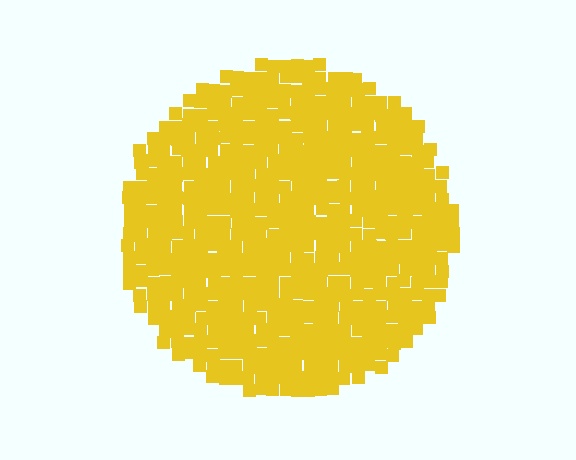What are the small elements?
The small elements are squares.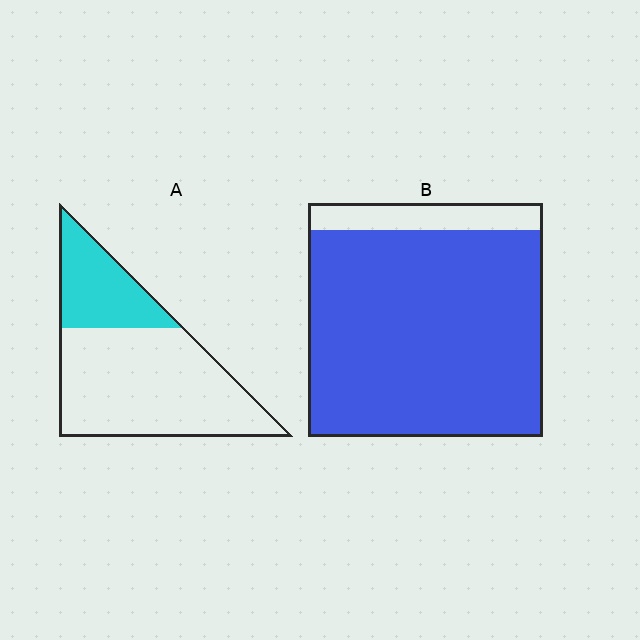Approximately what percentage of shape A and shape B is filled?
A is approximately 30% and B is approximately 90%.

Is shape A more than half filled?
No.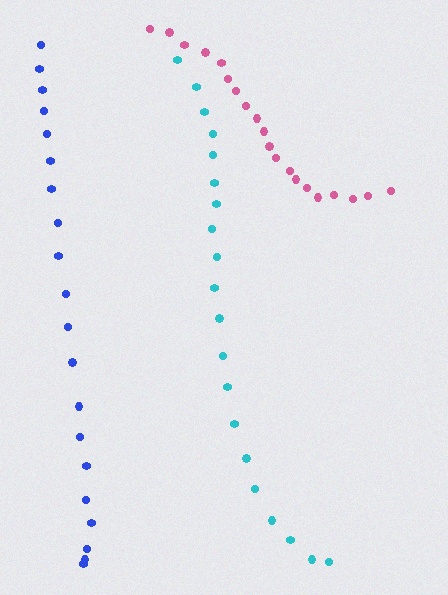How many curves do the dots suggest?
There are 3 distinct paths.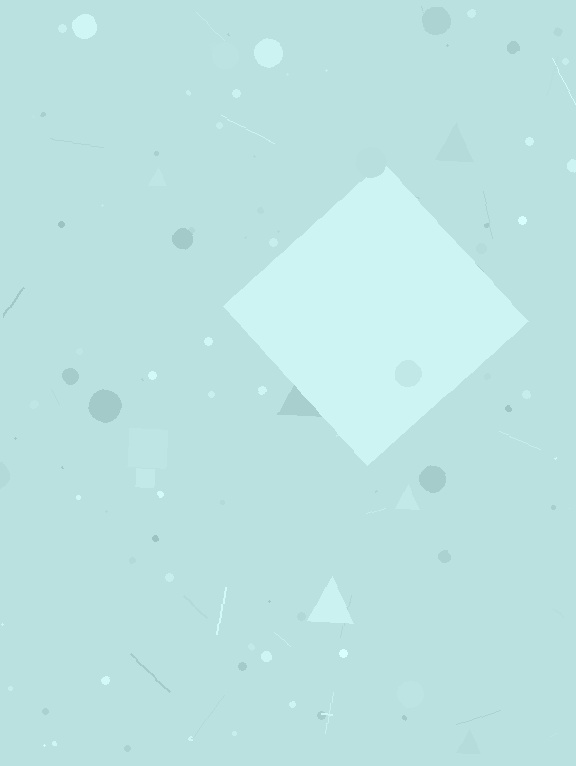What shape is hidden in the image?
A diamond is hidden in the image.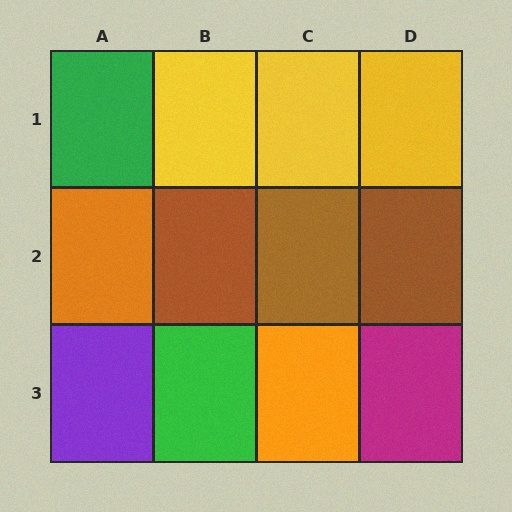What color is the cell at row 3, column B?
Green.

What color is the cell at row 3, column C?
Orange.